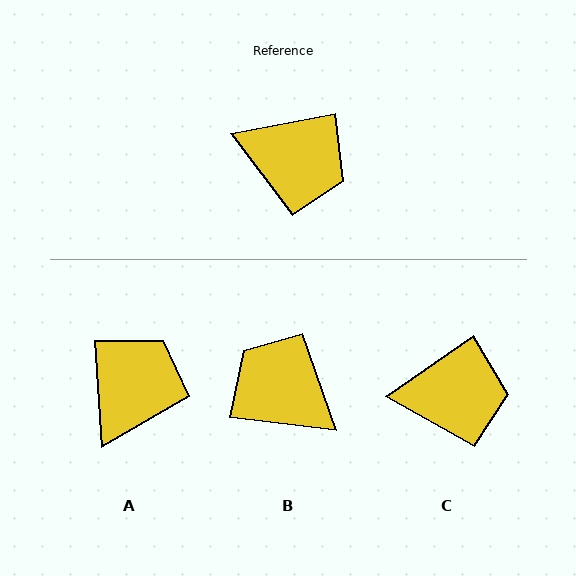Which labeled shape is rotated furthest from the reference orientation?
B, about 162 degrees away.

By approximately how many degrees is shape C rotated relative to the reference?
Approximately 24 degrees counter-clockwise.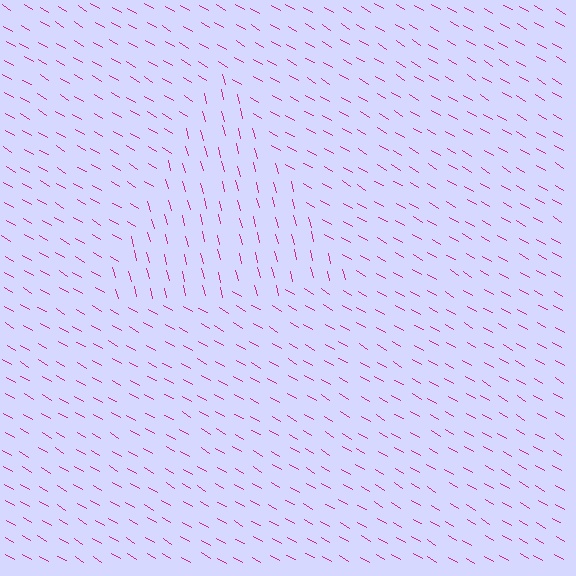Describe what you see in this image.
The image is filled with small magenta line segments. A triangle region in the image has lines oriented differently from the surrounding lines, creating a visible texture boundary.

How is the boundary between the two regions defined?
The boundary is defined purely by a change in line orientation (approximately 45 degrees difference). All lines are the same color and thickness.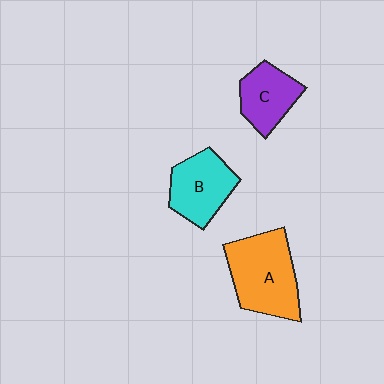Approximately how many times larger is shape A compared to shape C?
Approximately 1.7 times.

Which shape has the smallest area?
Shape C (purple).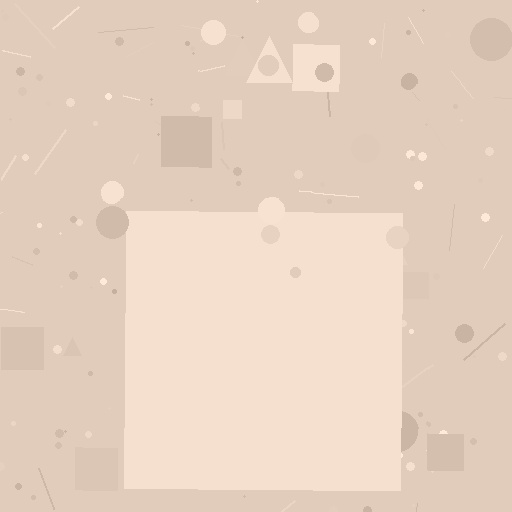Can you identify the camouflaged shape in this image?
The camouflaged shape is a square.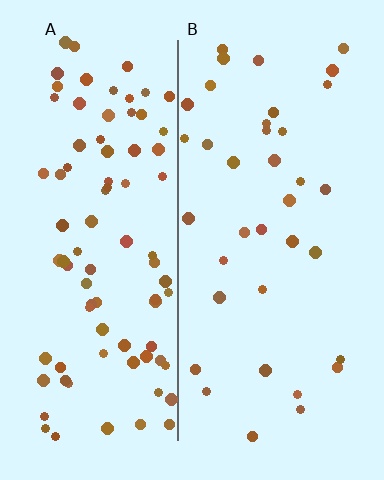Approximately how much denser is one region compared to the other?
Approximately 2.4× — region A over region B.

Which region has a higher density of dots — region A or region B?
A (the left).